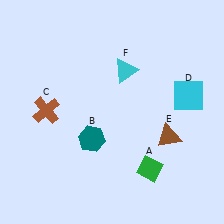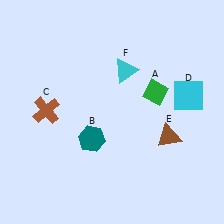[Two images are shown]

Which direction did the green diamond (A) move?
The green diamond (A) moved up.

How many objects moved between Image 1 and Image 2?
1 object moved between the two images.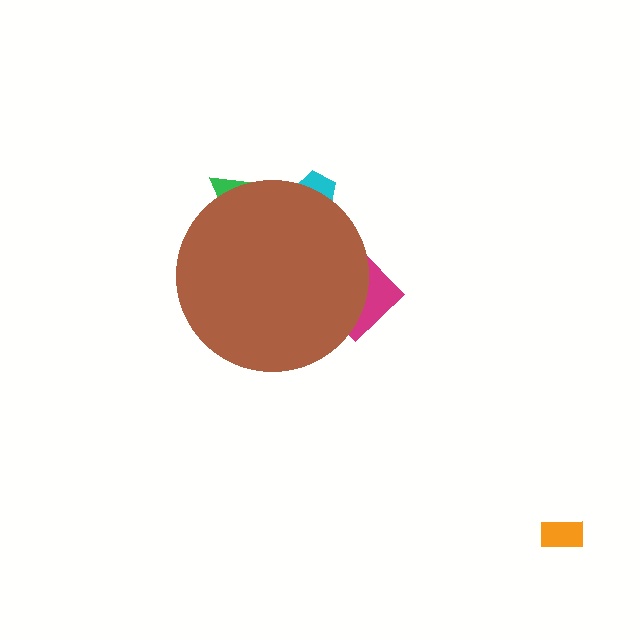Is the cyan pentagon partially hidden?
Yes, the cyan pentagon is partially hidden behind the brown circle.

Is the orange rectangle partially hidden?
No, the orange rectangle is fully visible.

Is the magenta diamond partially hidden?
Yes, the magenta diamond is partially hidden behind the brown circle.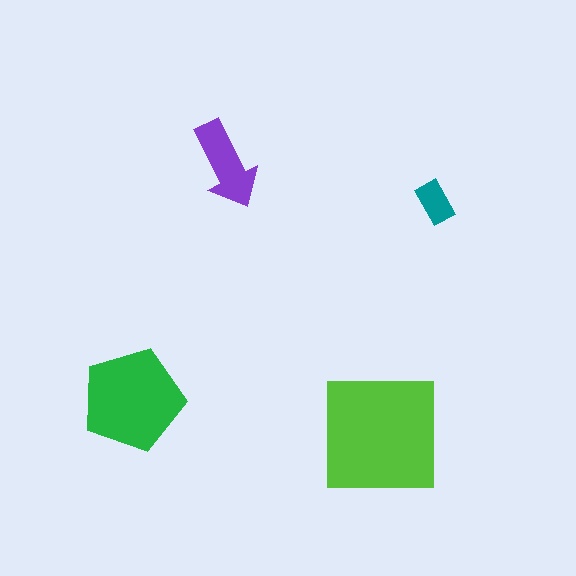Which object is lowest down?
The lime square is bottommost.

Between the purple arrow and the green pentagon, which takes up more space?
The green pentagon.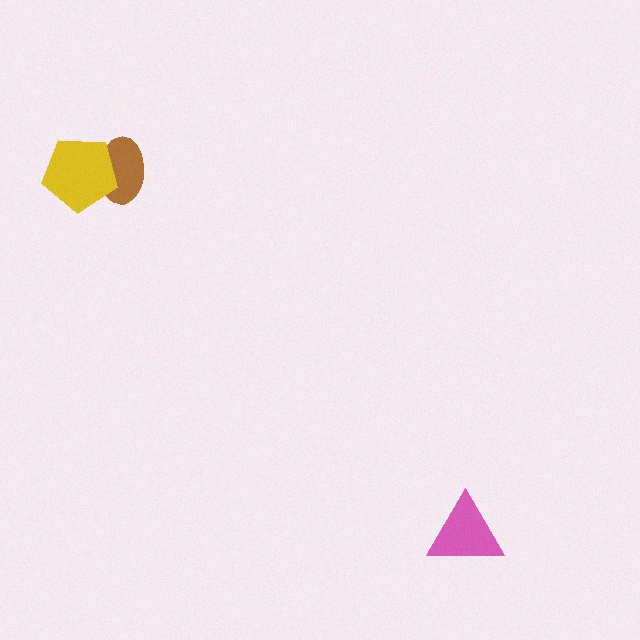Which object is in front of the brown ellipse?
The yellow pentagon is in front of the brown ellipse.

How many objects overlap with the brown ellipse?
1 object overlaps with the brown ellipse.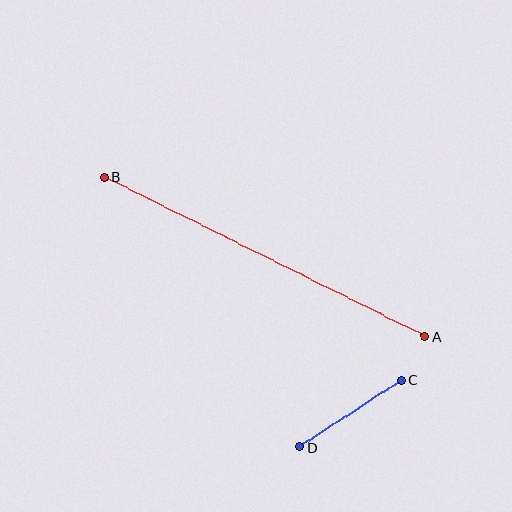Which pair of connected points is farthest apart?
Points A and B are farthest apart.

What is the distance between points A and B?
The distance is approximately 358 pixels.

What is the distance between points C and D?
The distance is approximately 121 pixels.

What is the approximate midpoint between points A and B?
The midpoint is at approximately (265, 257) pixels.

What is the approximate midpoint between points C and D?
The midpoint is at approximately (350, 414) pixels.